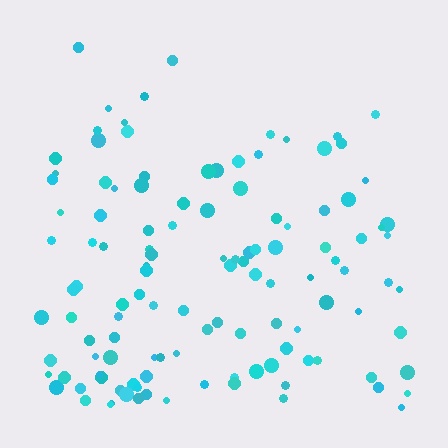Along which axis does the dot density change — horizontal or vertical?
Vertical.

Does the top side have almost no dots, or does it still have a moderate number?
Still a moderate number, just noticeably fewer than the bottom.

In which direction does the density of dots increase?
From top to bottom, with the bottom side densest.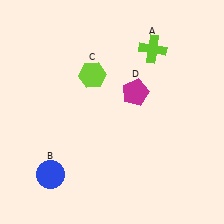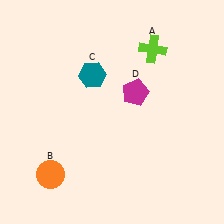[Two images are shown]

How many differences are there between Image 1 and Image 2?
There are 2 differences between the two images.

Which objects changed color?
B changed from blue to orange. C changed from lime to teal.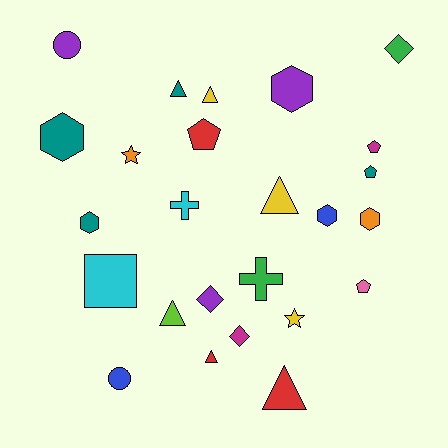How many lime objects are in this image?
There is 1 lime object.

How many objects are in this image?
There are 25 objects.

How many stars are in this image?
There are 2 stars.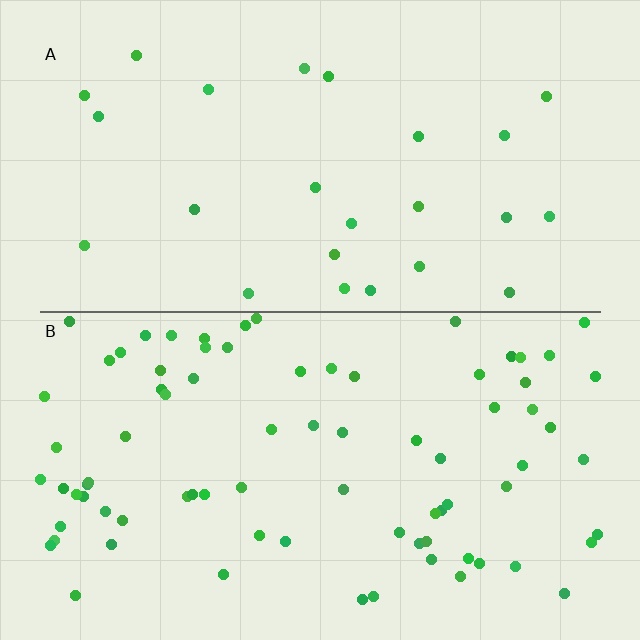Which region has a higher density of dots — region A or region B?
B (the bottom).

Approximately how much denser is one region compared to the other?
Approximately 3.3× — region B over region A.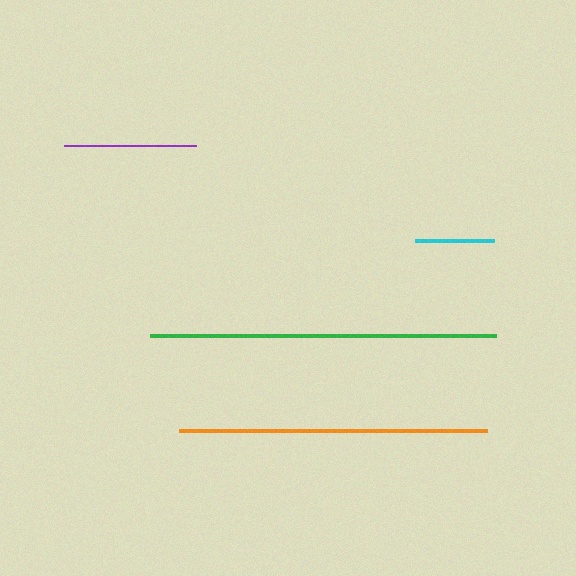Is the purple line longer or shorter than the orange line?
The orange line is longer than the purple line.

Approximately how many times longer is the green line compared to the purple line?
The green line is approximately 2.6 times the length of the purple line.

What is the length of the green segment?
The green segment is approximately 346 pixels long.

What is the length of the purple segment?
The purple segment is approximately 133 pixels long.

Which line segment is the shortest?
The cyan line is the shortest at approximately 79 pixels.